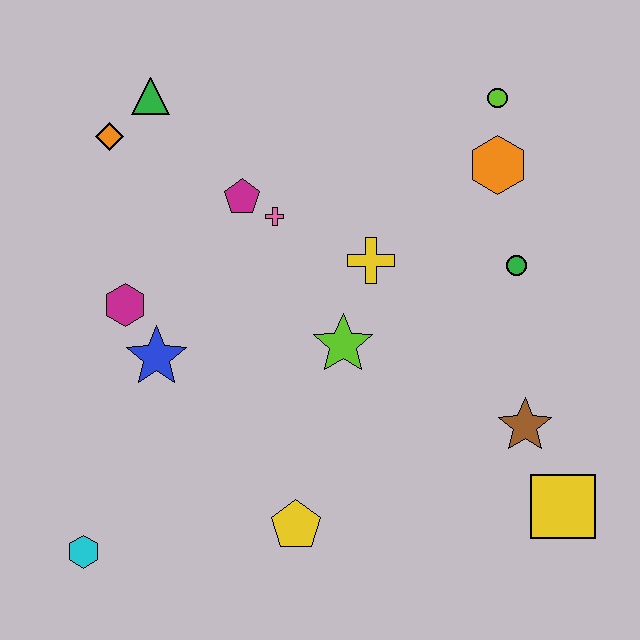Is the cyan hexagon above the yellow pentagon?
No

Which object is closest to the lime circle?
The orange hexagon is closest to the lime circle.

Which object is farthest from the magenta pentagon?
The yellow square is farthest from the magenta pentagon.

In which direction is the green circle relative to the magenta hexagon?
The green circle is to the right of the magenta hexagon.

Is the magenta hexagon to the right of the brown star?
No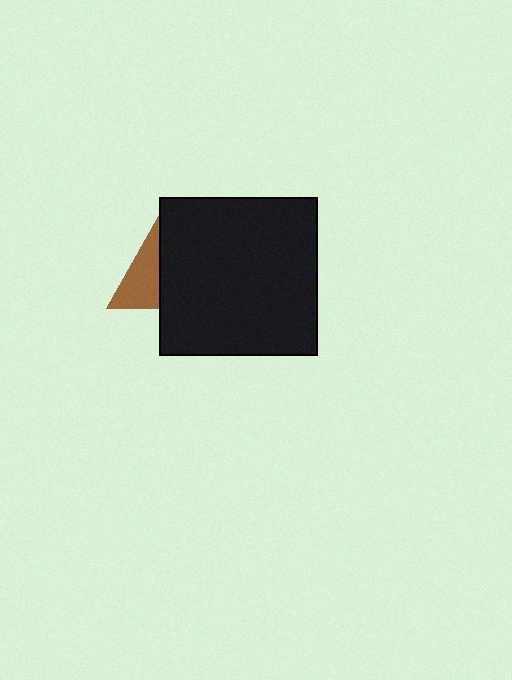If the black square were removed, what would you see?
You would see the complete brown triangle.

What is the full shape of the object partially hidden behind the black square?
The partially hidden object is a brown triangle.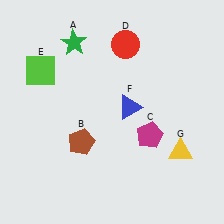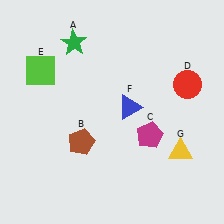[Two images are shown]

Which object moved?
The red circle (D) moved right.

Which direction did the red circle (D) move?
The red circle (D) moved right.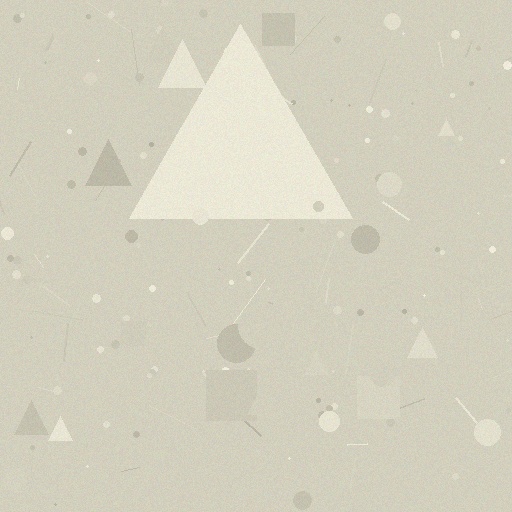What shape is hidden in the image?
A triangle is hidden in the image.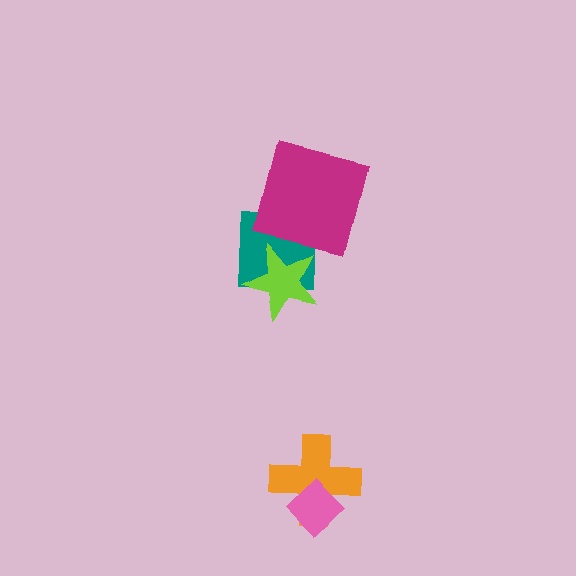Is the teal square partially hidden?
Yes, it is partially covered by another shape.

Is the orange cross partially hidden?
Yes, it is partially covered by another shape.